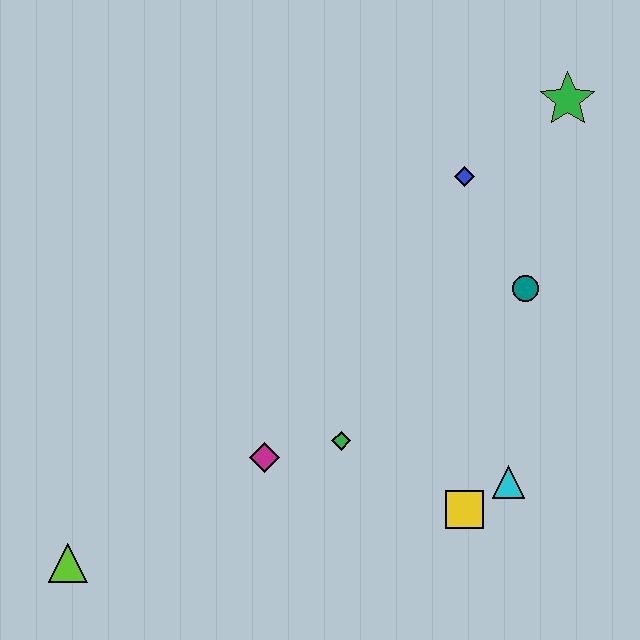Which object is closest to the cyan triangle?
The yellow square is closest to the cyan triangle.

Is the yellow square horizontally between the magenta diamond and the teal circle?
Yes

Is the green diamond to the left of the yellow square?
Yes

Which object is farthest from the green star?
The lime triangle is farthest from the green star.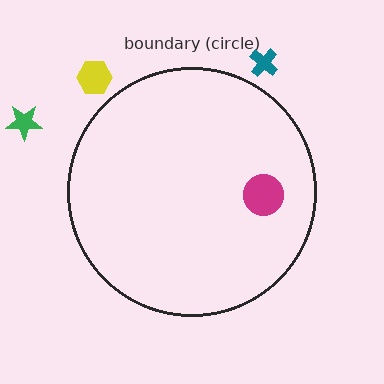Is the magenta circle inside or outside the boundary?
Inside.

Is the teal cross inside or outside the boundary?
Outside.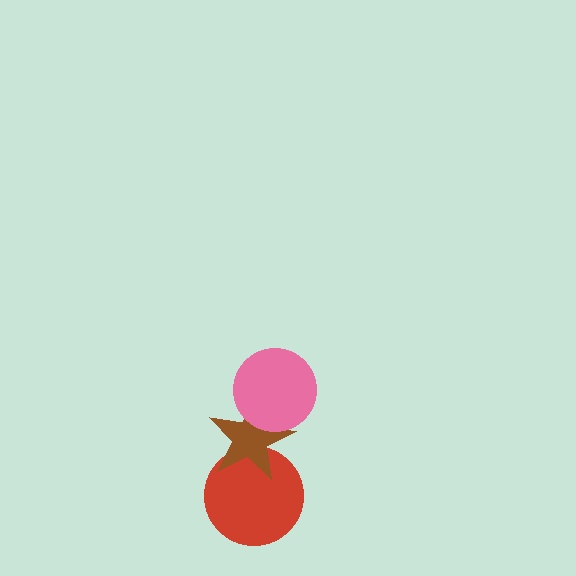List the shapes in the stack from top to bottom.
From top to bottom: the pink circle, the brown star, the red circle.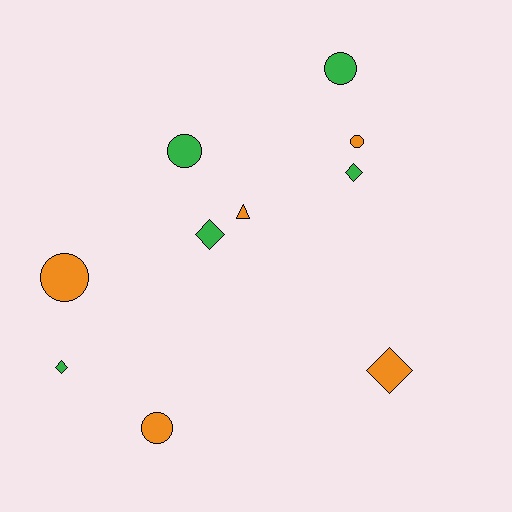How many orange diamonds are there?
There is 1 orange diamond.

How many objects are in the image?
There are 10 objects.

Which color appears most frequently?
Green, with 5 objects.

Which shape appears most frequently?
Circle, with 5 objects.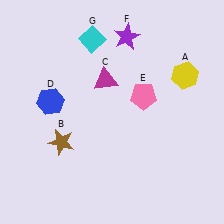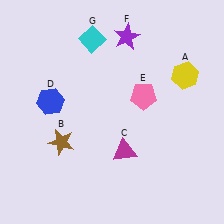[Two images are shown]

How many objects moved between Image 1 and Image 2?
1 object moved between the two images.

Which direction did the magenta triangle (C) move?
The magenta triangle (C) moved down.